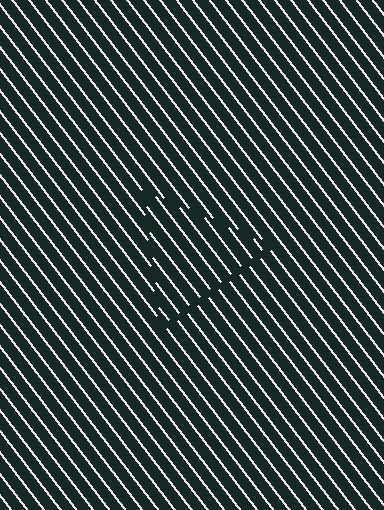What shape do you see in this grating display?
An illusory triangle. The interior of the shape contains the same grating, shifted by half a period — the contour is defined by the phase discontinuity where line-ends from the inner and outer gratings abut.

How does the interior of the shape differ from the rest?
The interior of the shape contains the same grating, shifted by half a period — the contour is defined by the phase discontinuity where line-ends from the inner and outer gratings abut.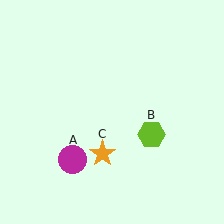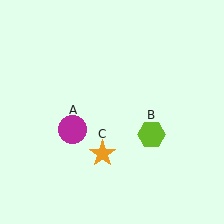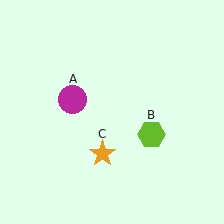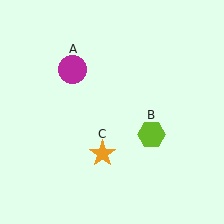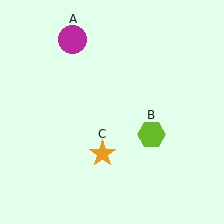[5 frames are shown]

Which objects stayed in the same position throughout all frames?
Lime hexagon (object B) and orange star (object C) remained stationary.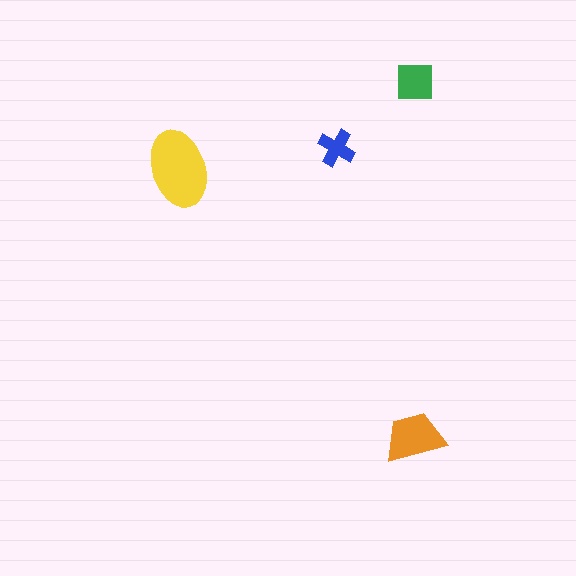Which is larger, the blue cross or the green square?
The green square.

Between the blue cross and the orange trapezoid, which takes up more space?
The orange trapezoid.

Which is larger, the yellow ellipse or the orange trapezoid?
The yellow ellipse.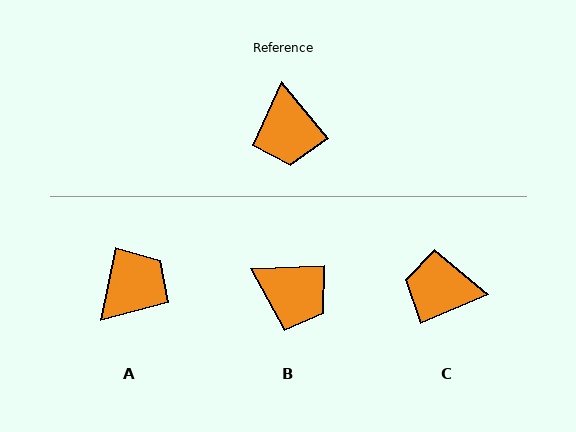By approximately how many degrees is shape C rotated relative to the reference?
Approximately 106 degrees clockwise.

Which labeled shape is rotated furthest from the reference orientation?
A, about 129 degrees away.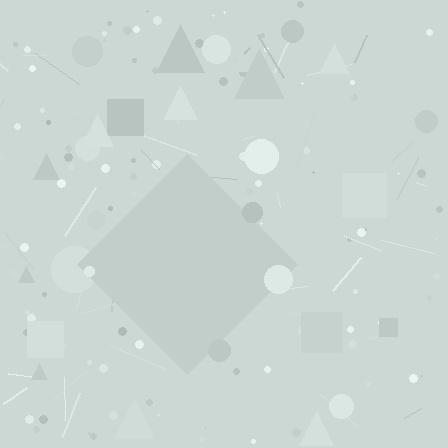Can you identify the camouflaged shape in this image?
The camouflaged shape is a diamond.